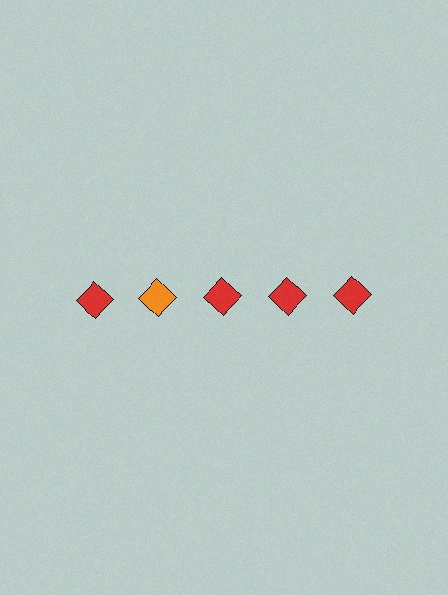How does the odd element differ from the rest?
It has a different color: orange instead of red.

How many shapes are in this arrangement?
There are 5 shapes arranged in a grid pattern.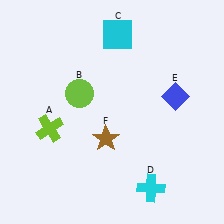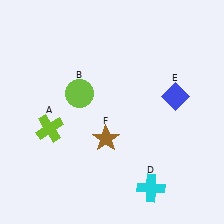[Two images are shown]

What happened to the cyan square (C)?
The cyan square (C) was removed in Image 2. It was in the top-right area of Image 1.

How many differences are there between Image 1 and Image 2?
There is 1 difference between the two images.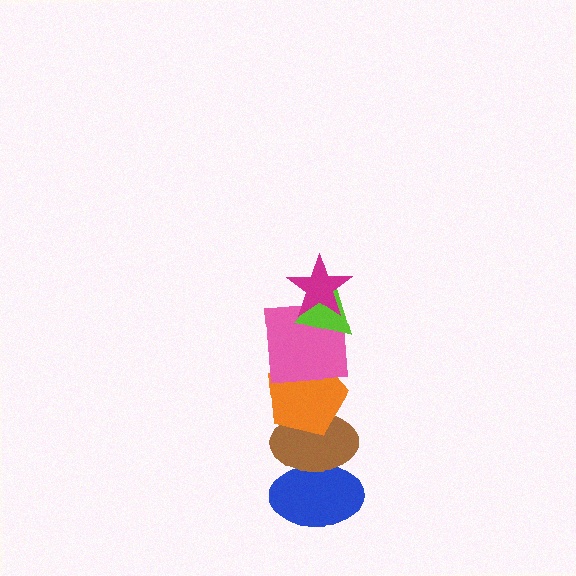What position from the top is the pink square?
The pink square is 3rd from the top.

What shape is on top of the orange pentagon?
The pink square is on top of the orange pentagon.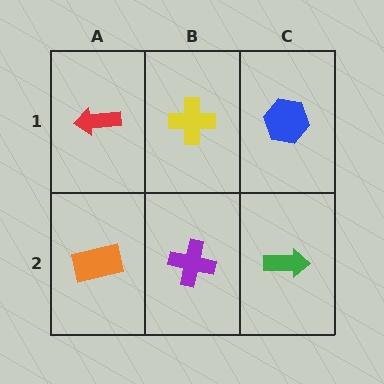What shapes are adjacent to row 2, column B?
A yellow cross (row 1, column B), an orange rectangle (row 2, column A), a green arrow (row 2, column C).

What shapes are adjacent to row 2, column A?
A red arrow (row 1, column A), a purple cross (row 2, column B).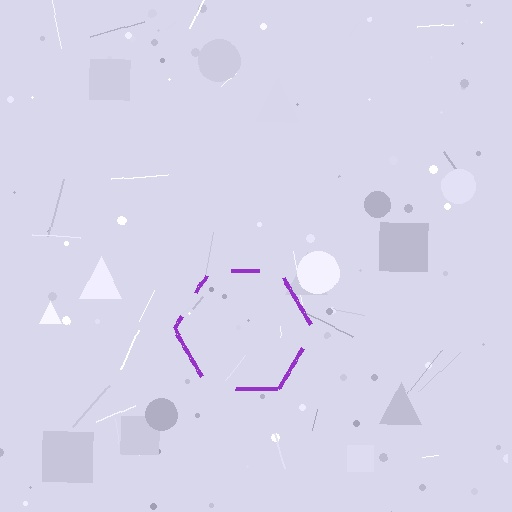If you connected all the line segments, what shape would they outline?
They would outline a hexagon.